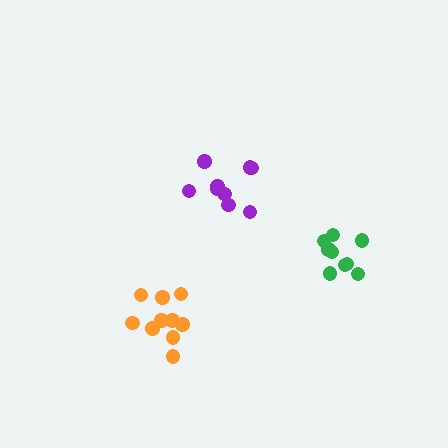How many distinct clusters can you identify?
There are 3 distinct clusters.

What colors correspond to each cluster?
The clusters are colored: green, purple, orange.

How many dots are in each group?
Group 1: 9 dots, Group 2: 9 dots, Group 3: 10 dots (28 total).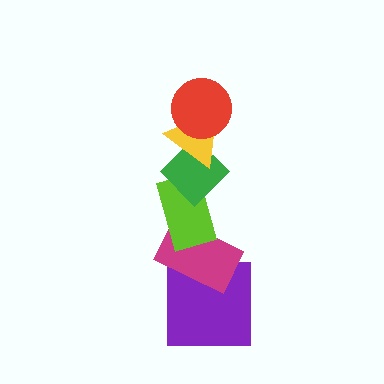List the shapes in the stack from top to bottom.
From top to bottom: the red circle, the yellow triangle, the green diamond, the lime rectangle, the magenta rectangle, the purple square.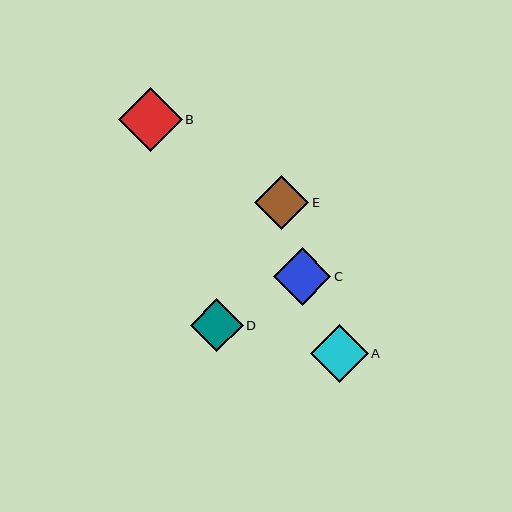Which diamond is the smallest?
Diamond D is the smallest with a size of approximately 53 pixels.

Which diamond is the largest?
Diamond B is the largest with a size of approximately 64 pixels.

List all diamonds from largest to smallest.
From largest to smallest: B, A, C, E, D.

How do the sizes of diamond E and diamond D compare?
Diamond E and diamond D are approximately the same size.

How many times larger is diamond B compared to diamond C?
Diamond B is approximately 1.1 times the size of diamond C.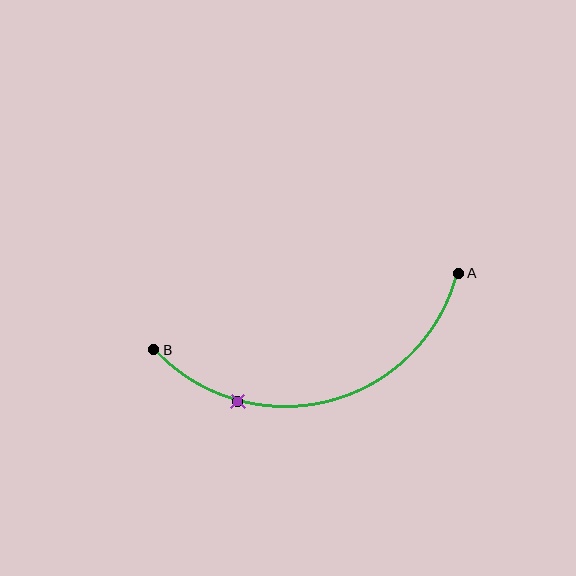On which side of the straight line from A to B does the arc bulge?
The arc bulges below the straight line connecting A and B.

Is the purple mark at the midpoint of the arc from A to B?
No. The purple mark lies on the arc but is closer to endpoint B. The arc midpoint would be at the point on the curve equidistant along the arc from both A and B.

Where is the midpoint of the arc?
The arc midpoint is the point on the curve farthest from the straight line joining A and B. It sits below that line.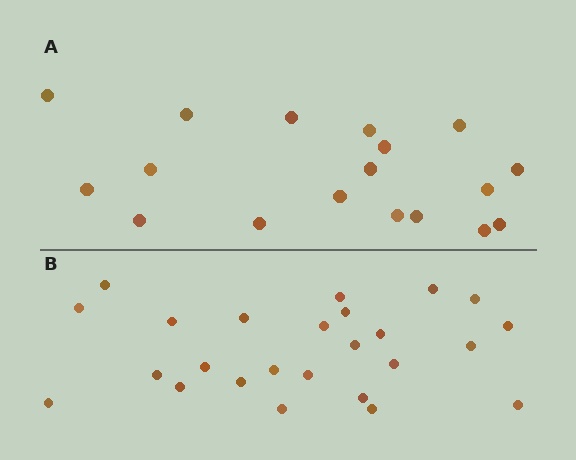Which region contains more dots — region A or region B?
Region B (the bottom region) has more dots.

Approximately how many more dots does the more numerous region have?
Region B has roughly 8 or so more dots than region A.